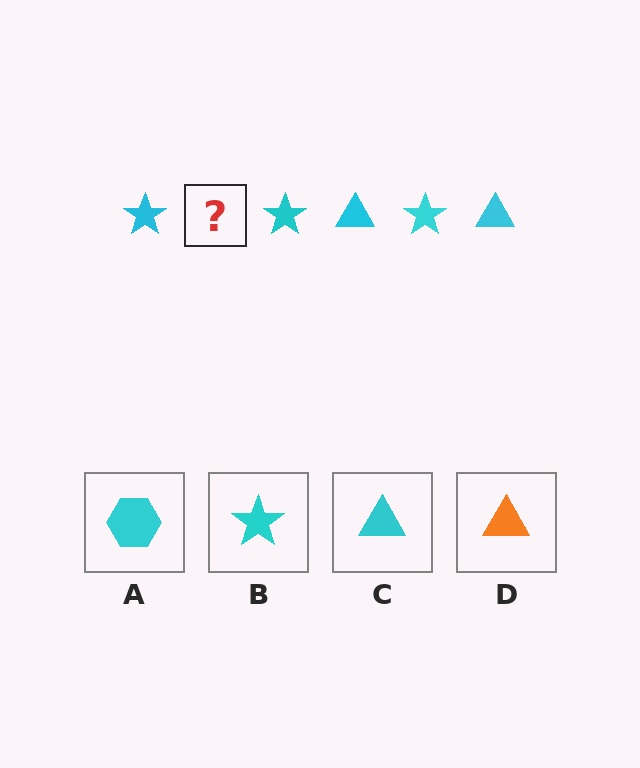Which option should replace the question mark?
Option C.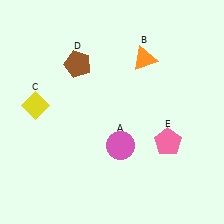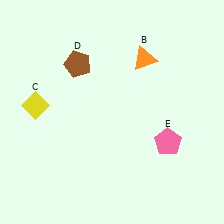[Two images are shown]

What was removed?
The pink circle (A) was removed in Image 2.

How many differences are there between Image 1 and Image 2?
There is 1 difference between the two images.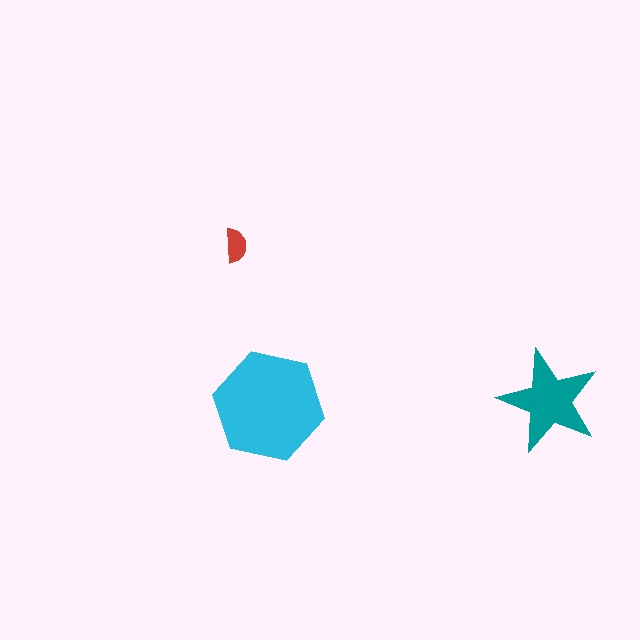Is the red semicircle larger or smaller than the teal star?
Smaller.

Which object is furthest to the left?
The red semicircle is leftmost.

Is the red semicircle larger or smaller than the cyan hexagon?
Smaller.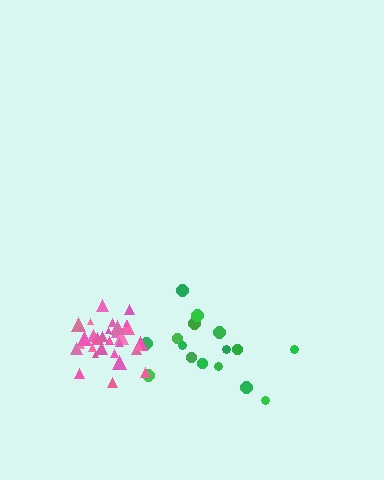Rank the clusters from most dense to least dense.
pink, green.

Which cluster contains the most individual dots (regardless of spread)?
Pink (32).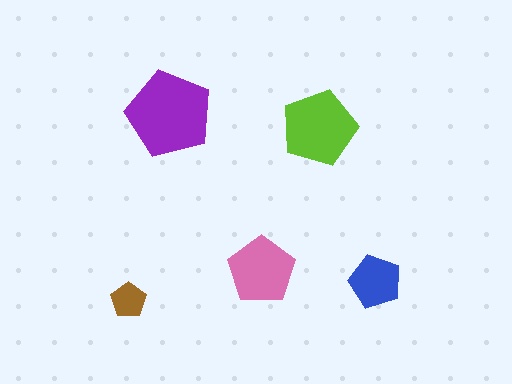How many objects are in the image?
There are 5 objects in the image.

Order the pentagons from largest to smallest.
the purple one, the lime one, the pink one, the blue one, the brown one.